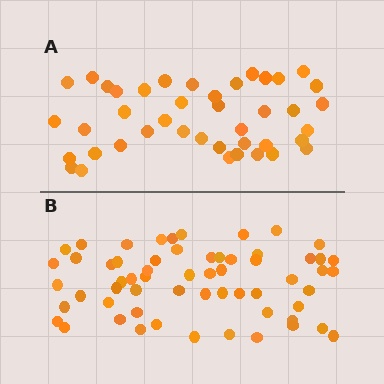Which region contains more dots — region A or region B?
Region B (the bottom region) has more dots.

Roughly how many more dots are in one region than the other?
Region B has approximately 20 more dots than region A.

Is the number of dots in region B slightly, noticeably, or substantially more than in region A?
Region B has noticeably more, but not dramatically so. The ratio is roughly 1.4 to 1.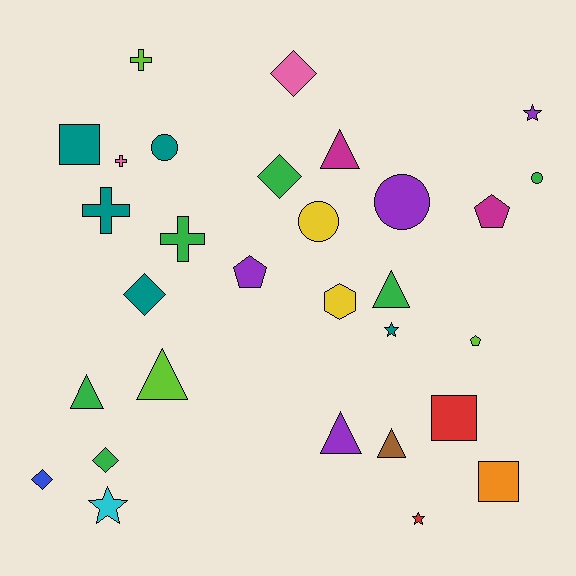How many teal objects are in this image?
There are 5 teal objects.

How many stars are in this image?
There are 4 stars.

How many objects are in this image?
There are 30 objects.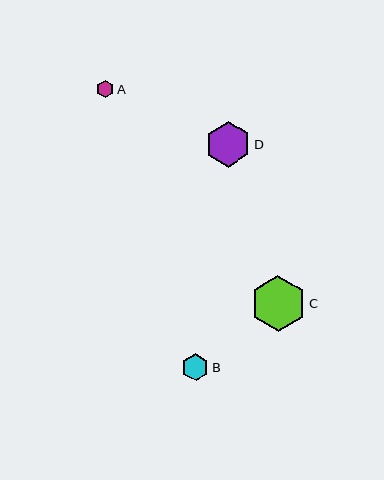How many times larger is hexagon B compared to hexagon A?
Hexagon B is approximately 1.6 times the size of hexagon A.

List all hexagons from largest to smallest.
From largest to smallest: C, D, B, A.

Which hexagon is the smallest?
Hexagon A is the smallest with a size of approximately 17 pixels.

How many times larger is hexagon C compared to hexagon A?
Hexagon C is approximately 3.3 times the size of hexagon A.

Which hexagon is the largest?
Hexagon C is the largest with a size of approximately 56 pixels.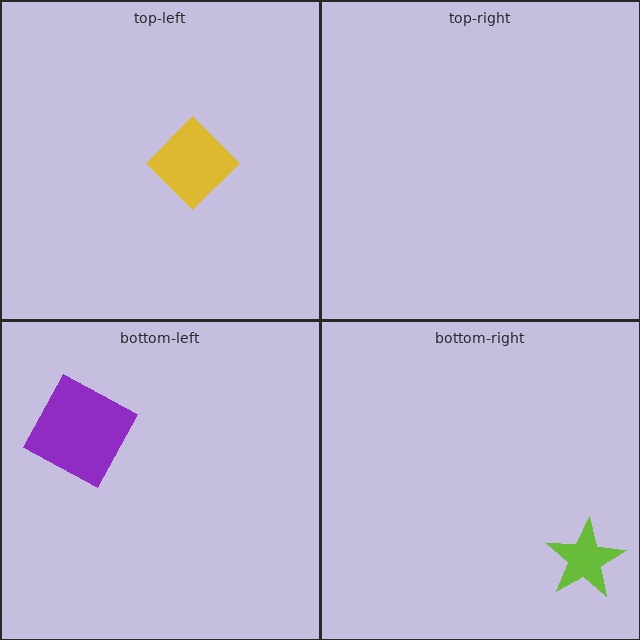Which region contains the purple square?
The bottom-left region.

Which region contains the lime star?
The bottom-right region.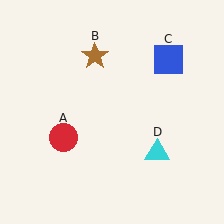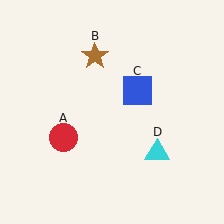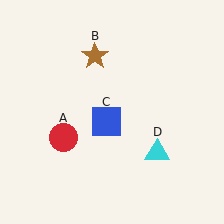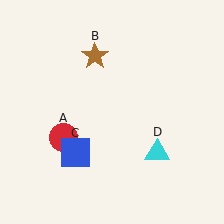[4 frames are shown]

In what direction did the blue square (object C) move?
The blue square (object C) moved down and to the left.